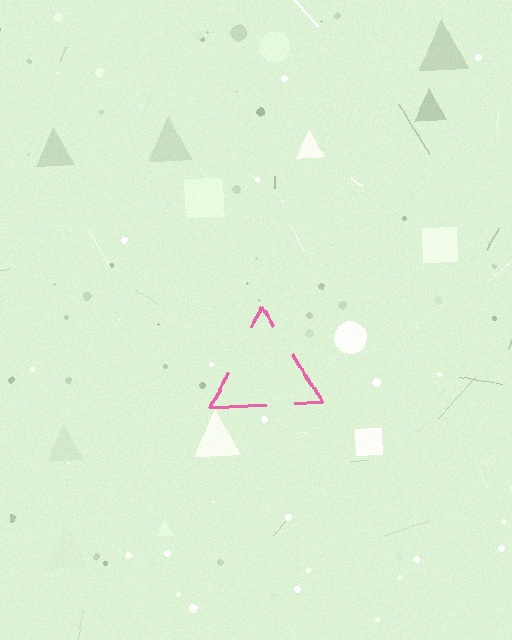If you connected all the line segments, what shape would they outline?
They would outline a triangle.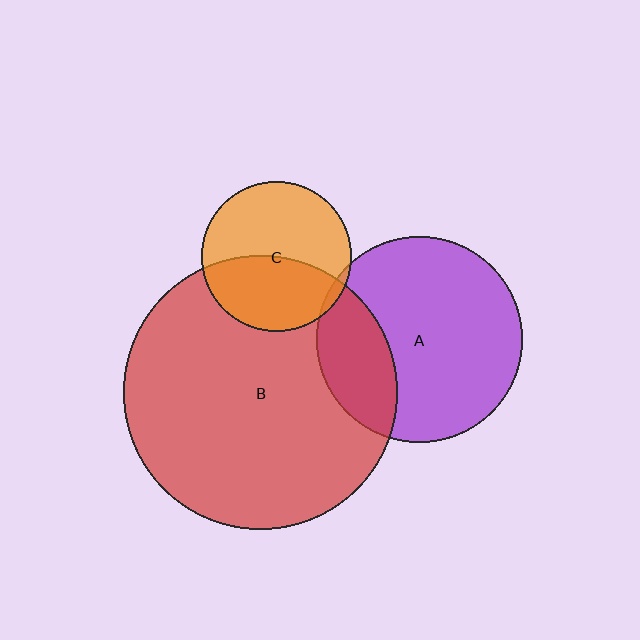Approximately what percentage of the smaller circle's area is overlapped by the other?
Approximately 5%.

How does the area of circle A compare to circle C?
Approximately 1.9 times.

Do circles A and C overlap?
Yes.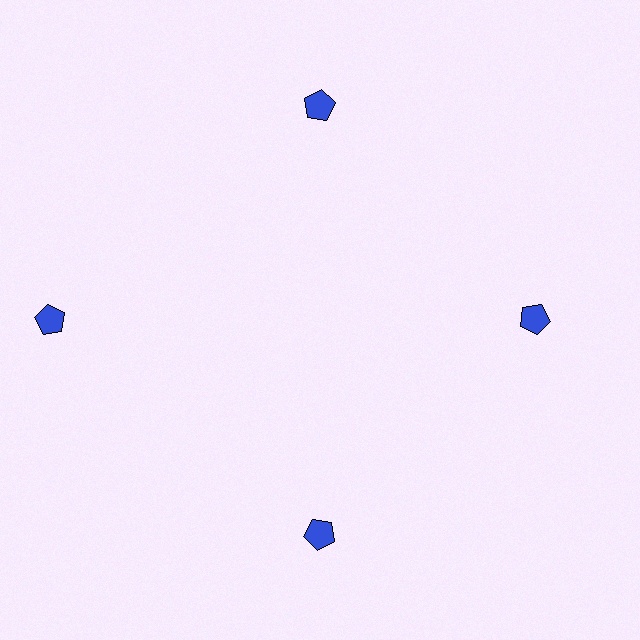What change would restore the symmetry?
The symmetry would be restored by moving it inward, back onto the ring so that all 4 pentagons sit at equal angles and equal distance from the center.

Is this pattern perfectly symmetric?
No. The 4 blue pentagons are arranged in a ring, but one element near the 9 o'clock position is pushed outward from the center, breaking the 4-fold rotational symmetry.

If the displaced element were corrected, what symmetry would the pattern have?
It would have 4-fold rotational symmetry — the pattern would map onto itself every 90 degrees.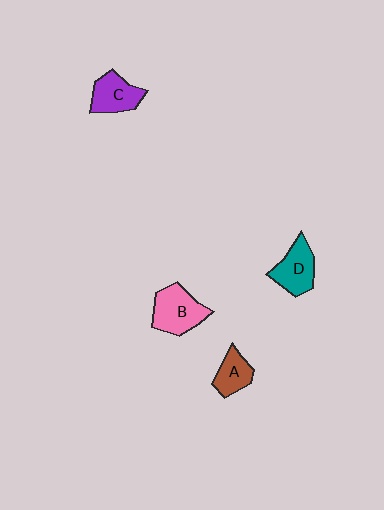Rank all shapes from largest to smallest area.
From largest to smallest: B (pink), D (teal), C (purple), A (brown).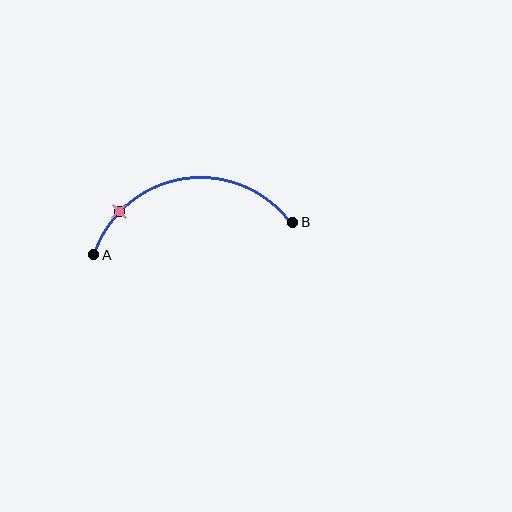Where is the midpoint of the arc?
The arc midpoint is the point on the curve farthest from the straight line joining A and B. It sits above that line.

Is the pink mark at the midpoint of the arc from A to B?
No. The pink mark lies on the arc but is closer to endpoint A. The arc midpoint would be at the point on the curve equidistant along the arc from both A and B.